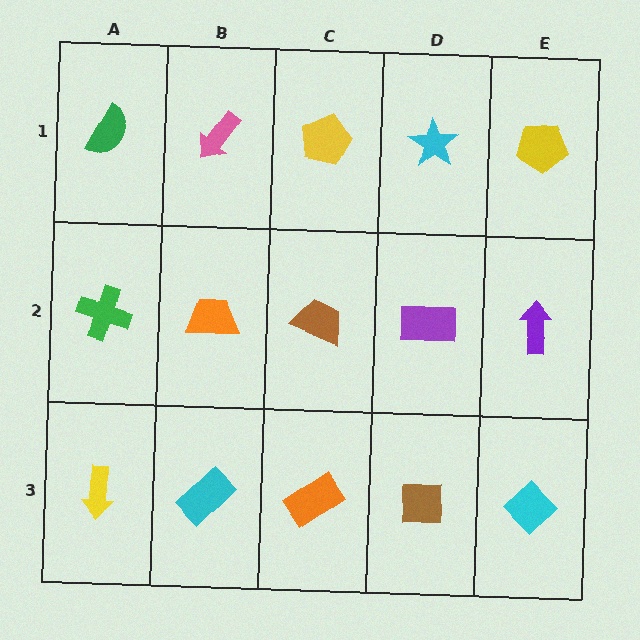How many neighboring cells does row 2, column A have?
3.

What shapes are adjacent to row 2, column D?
A cyan star (row 1, column D), a brown square (row 3, column D), a brown trapezoid (row 2, column C), a purple arrow (row 2, column E).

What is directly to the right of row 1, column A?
A pink arrow.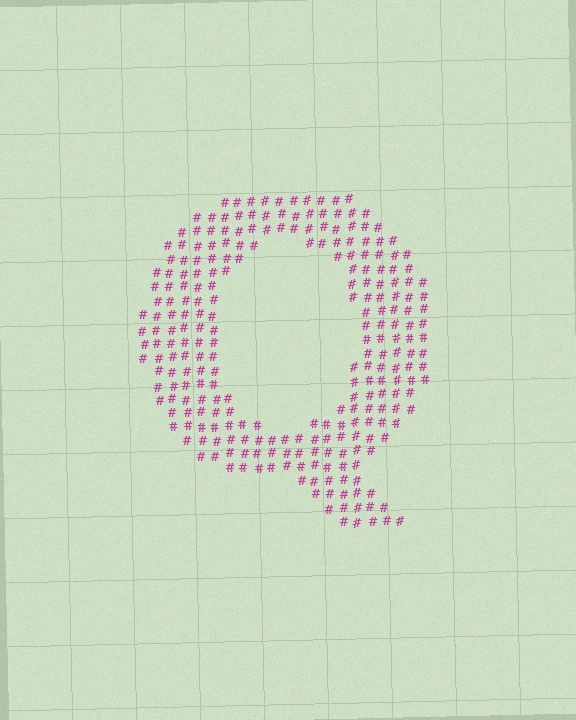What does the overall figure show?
The overall figure shows the letter Q.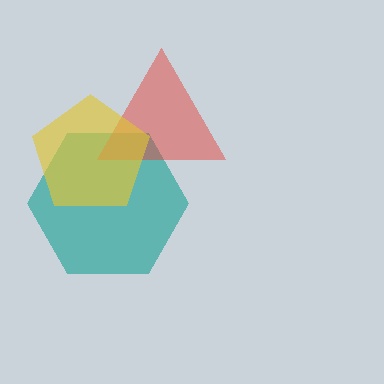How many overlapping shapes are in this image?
There are 3 overlapping shapes in the image.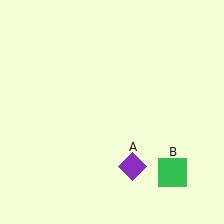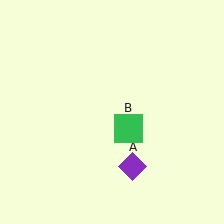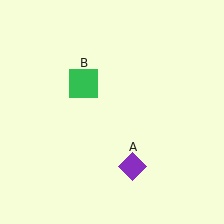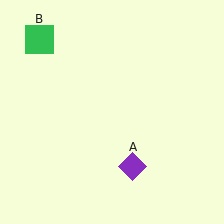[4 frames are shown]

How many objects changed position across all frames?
1 object changed position: green square (object B).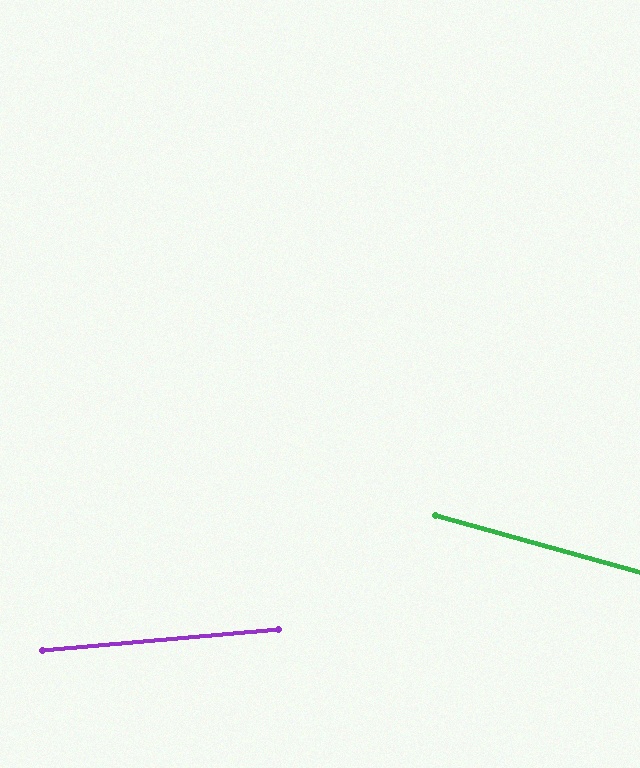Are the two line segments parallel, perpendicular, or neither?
Neither parallel nor perpendicular — they differ by about 21°.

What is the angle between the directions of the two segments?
Approximately 21 degrees.